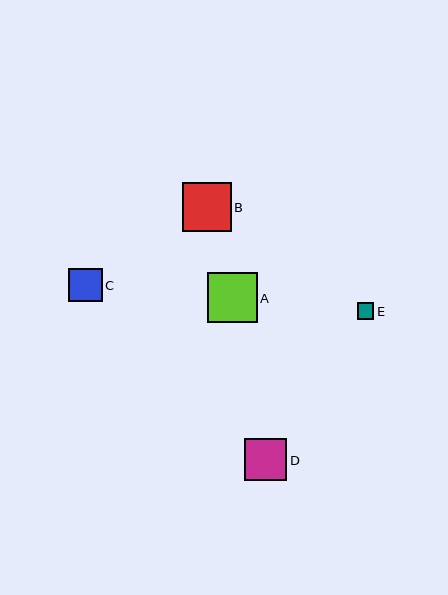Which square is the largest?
Square A is the largest with a size of approximately 50 pixels.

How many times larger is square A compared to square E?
Square A is approximately 3.0 times the size of square E.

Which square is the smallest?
Square E is the smallest with a size of approximately 17 pixels.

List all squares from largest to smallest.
From largest to smallest: A, B, D, C, E.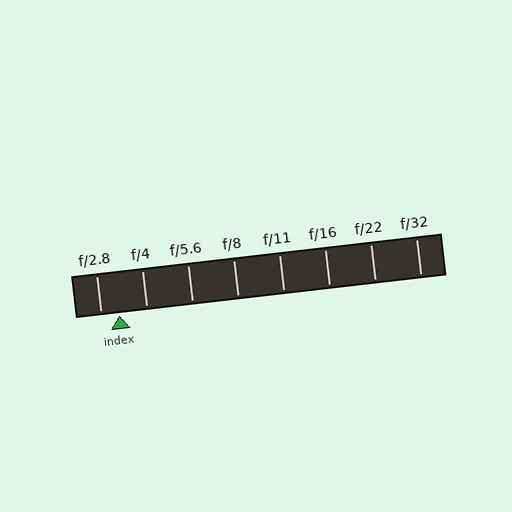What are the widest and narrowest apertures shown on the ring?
The widest aperture shown is f/2.8 and the narrowest is f/32.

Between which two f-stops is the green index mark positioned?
The index mark is between f/2.8 and f/4.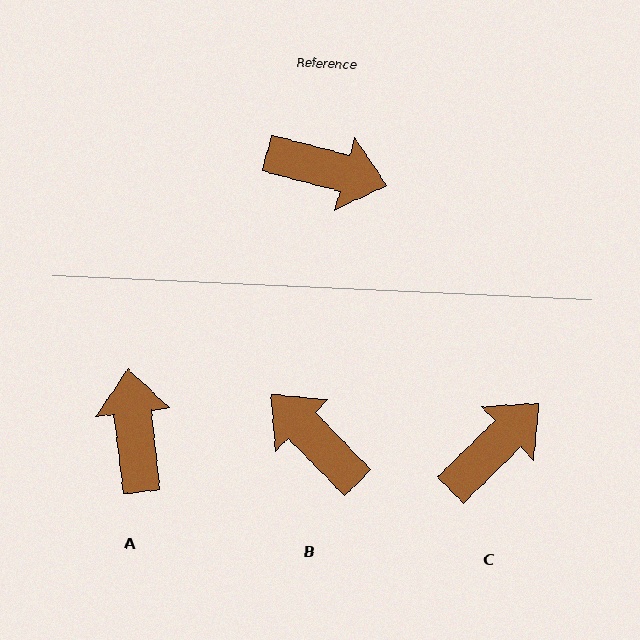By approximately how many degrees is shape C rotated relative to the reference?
Approximately 60 degrees counter-clockwise.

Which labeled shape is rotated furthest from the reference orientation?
B, about 150 degrees away.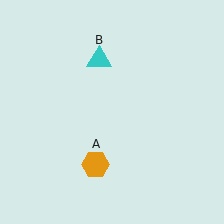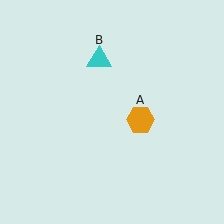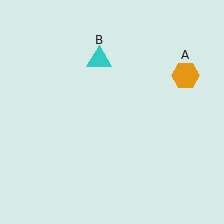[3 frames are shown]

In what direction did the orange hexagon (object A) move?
The orange hexagon (object A) moved up and to the right.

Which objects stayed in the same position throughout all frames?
Cyan triangle (object B) remained stationary.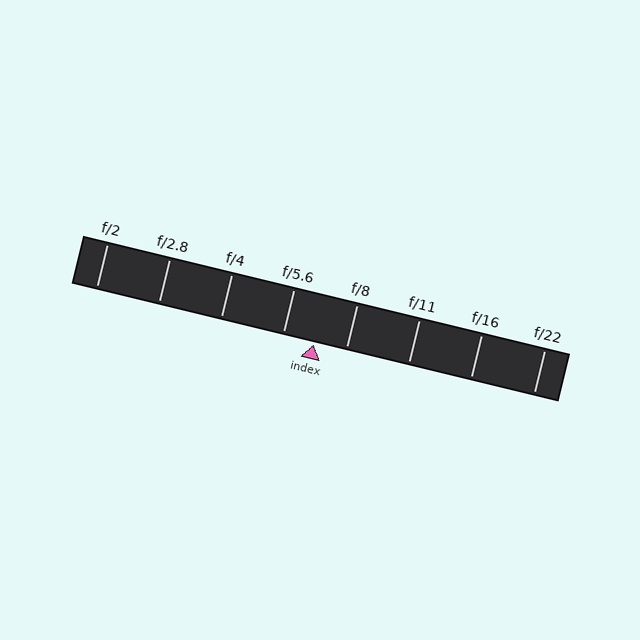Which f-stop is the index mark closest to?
The index mark is closest to f/5.6.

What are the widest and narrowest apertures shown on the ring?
The widest aperture shown is f/2 and the narrowest is f/22.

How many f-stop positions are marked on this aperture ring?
There are 8 f-stop positions marked.